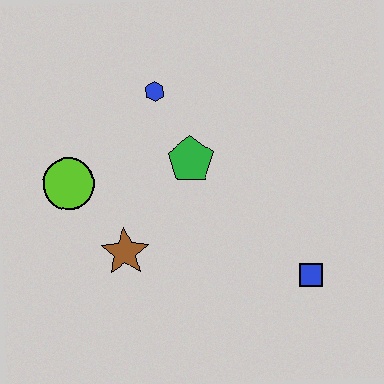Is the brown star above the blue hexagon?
No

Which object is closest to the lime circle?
The brown star is closest to the lime circle.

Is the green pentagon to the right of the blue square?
No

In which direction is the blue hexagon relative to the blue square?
The blue hexagon is above the blue square.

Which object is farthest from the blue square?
The lime circle is farthest from the blue square.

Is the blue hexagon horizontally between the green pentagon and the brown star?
Yes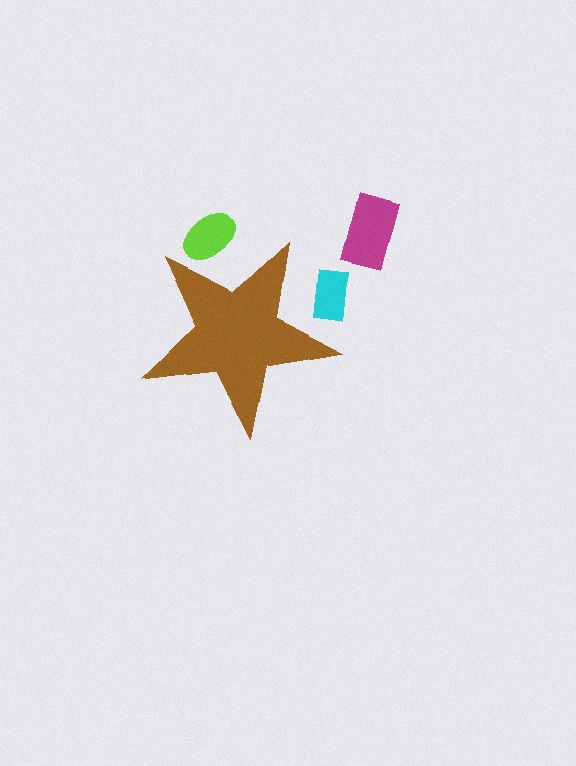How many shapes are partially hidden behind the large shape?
2 shapes are partially hidden.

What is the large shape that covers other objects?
A brown star.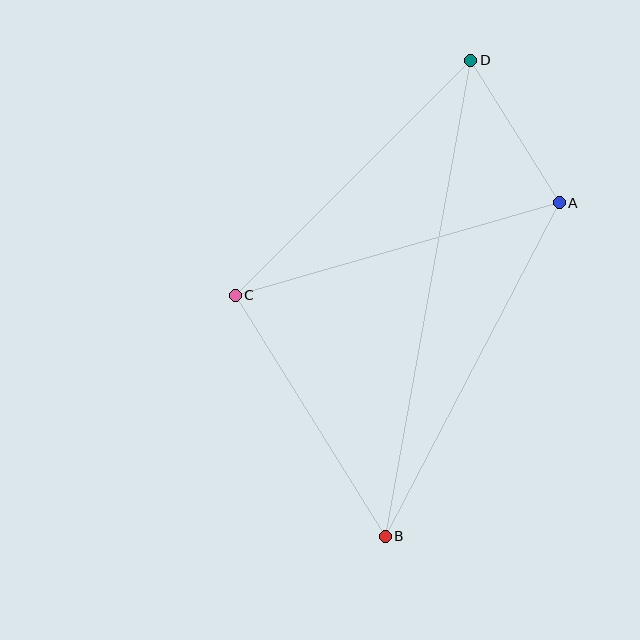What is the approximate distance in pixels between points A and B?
The distance between A and B is approximately 376 pixels.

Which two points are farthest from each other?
Points B and D are farthest from each other.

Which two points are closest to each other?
Points A and D are closest to each other.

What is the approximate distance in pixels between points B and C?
The distance between B and C is approximately 284 pixels.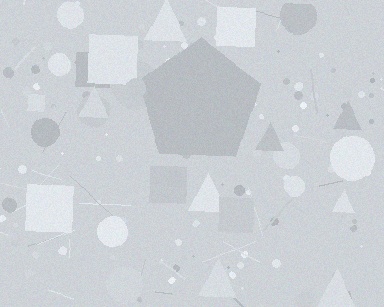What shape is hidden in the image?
A pentagon is hidden in the image.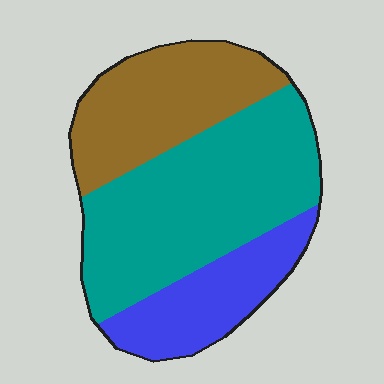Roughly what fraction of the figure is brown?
Brown covers about 30% of the figure.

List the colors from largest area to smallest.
From largest to smallest: teal, brown, blue.